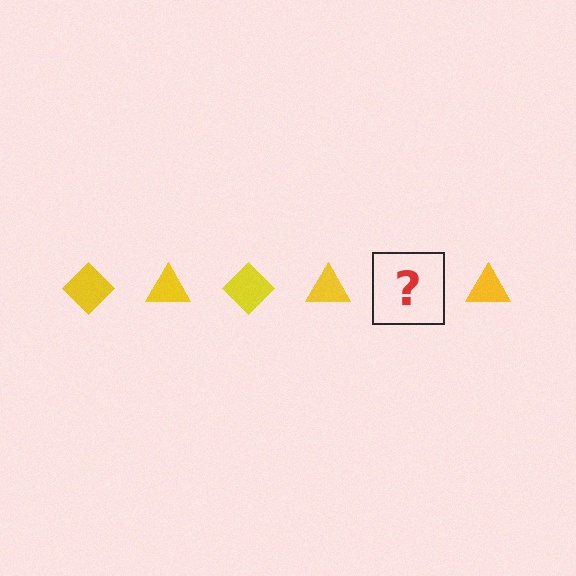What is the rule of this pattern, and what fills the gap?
The rule is that the pattern cycles through diamond, triangle shapes in yellow. The gap should be filled with a yellow diamond.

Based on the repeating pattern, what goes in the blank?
The blank should be a yellow diamond.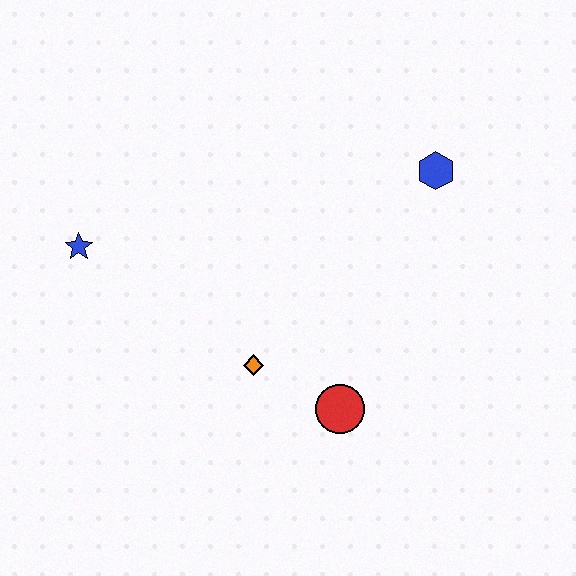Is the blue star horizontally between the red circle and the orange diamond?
No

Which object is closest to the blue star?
The orange diamond is closest to the blue star.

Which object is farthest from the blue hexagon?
The blue star is farthest from the blue hexagon.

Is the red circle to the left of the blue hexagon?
Yes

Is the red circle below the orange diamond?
Yes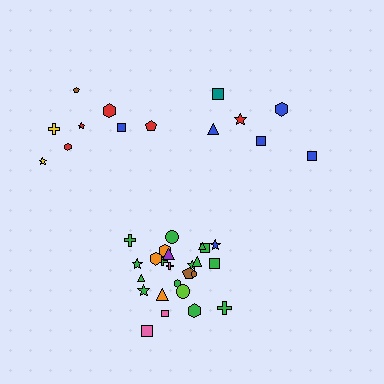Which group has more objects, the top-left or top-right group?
The top-left group.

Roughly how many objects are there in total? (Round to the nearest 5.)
Roughly 40 objects in total.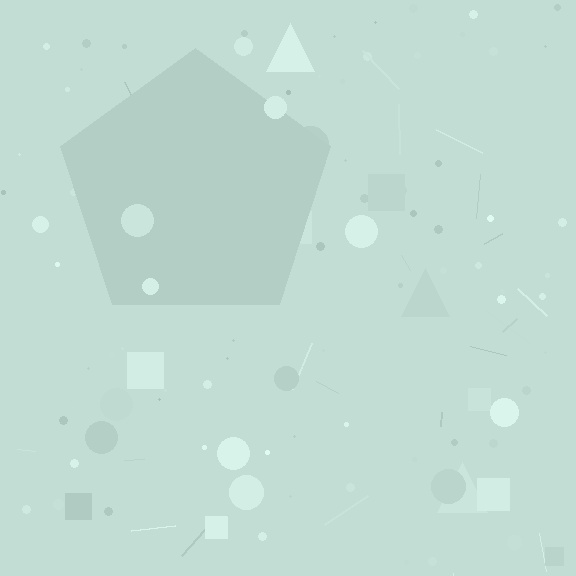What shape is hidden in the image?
A pentagon is hidden in the image.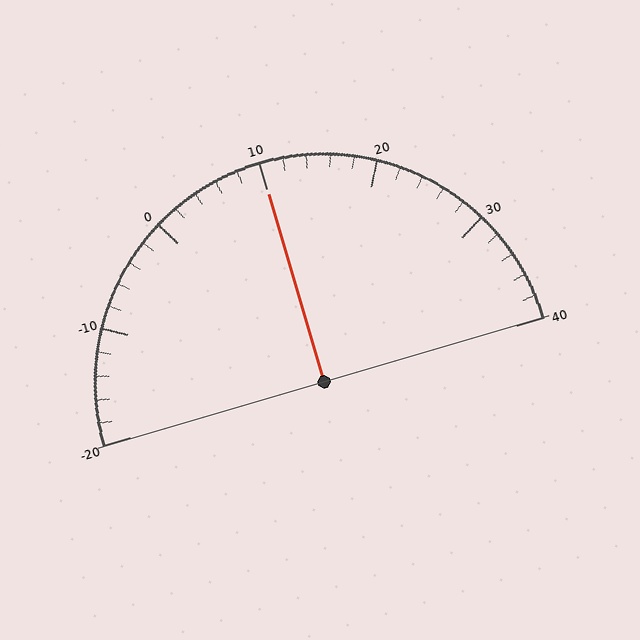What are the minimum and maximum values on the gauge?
The gauge ranges from -20 to 40.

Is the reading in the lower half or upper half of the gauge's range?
The reading is in the upper half of the range (-20 to 40).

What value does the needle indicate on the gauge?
The needle indicates approximately 10.